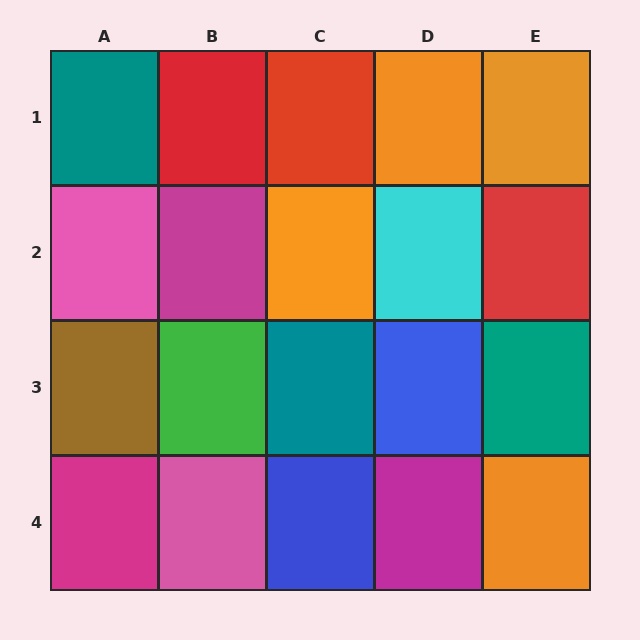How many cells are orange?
4 cells are orange.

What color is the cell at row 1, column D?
Orange.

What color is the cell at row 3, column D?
Blue.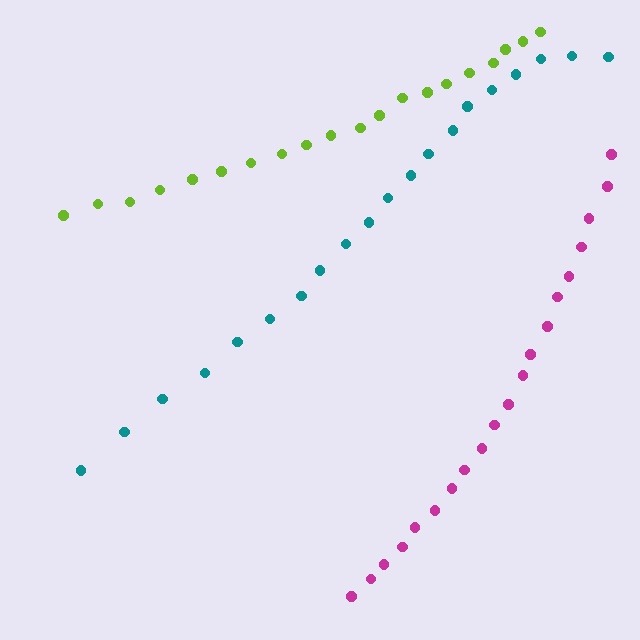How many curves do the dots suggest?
There are 3 distinct paths.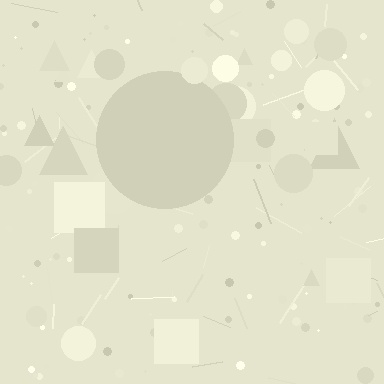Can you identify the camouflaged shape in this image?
The camouflaged shape is a circle.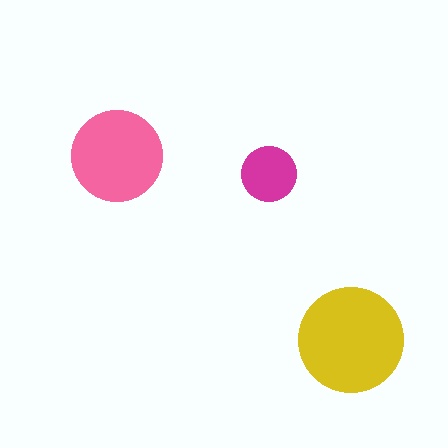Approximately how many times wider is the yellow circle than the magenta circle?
About 2 times wider.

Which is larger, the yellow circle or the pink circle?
The yellow one.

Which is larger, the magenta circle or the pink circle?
The pink one.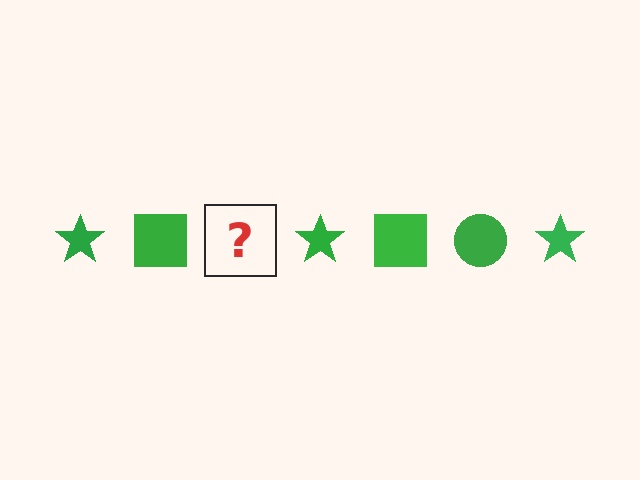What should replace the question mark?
The question mark should be replaced with a green circle.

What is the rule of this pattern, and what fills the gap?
The rule is that the pattern cycles through star, square, circle shapes in green. The gap should be filled with a green circle.